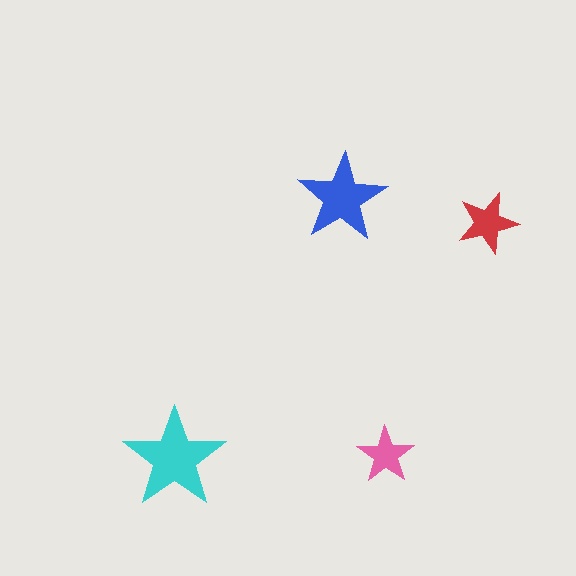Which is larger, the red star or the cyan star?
The cyan one.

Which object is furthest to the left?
The cyan star is leftmost.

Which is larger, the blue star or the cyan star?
The cyan one.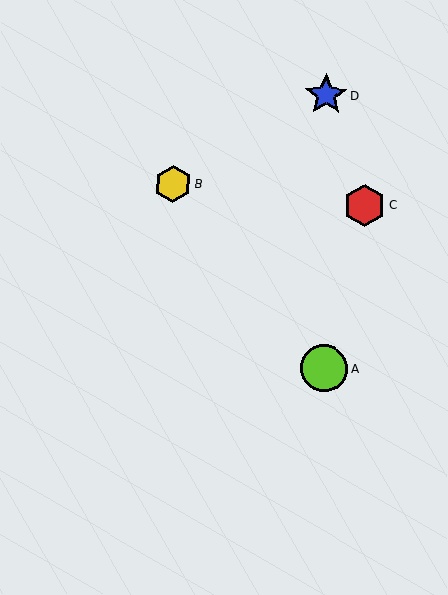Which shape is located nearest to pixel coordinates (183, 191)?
The yellow hexagon (labeled B) at (173, 184) is nearest to that location.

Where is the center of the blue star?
The center of the blue star is at (326, 95).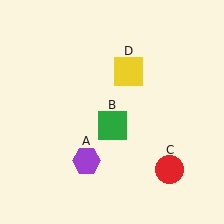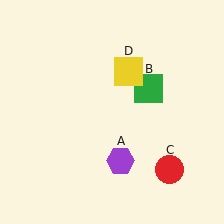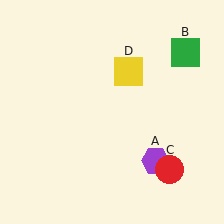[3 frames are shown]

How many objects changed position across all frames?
2 objects changed position: purple hexagon (object A), green square (object B).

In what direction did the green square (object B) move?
The green square (object B) moved up and to the right.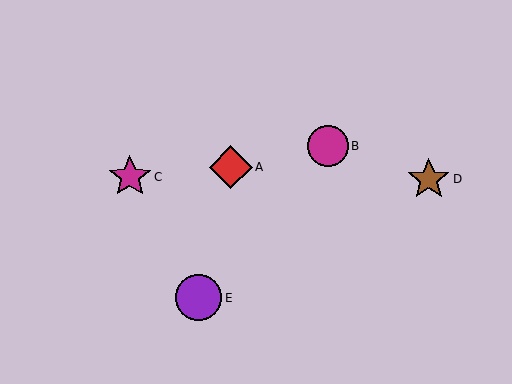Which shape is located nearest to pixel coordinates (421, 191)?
The brown star (labeled D) at (429, 179) is nearest to that location.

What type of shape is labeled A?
Shape A is a red diamond.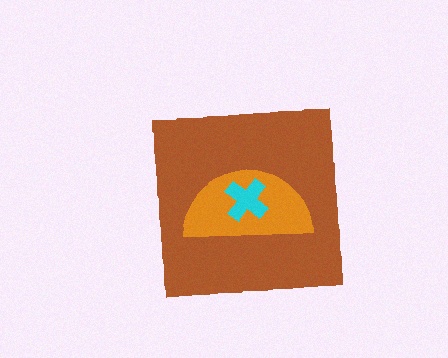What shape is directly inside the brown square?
The orange semicircle.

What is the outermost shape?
The brown square.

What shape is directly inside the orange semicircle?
The cyan cross.